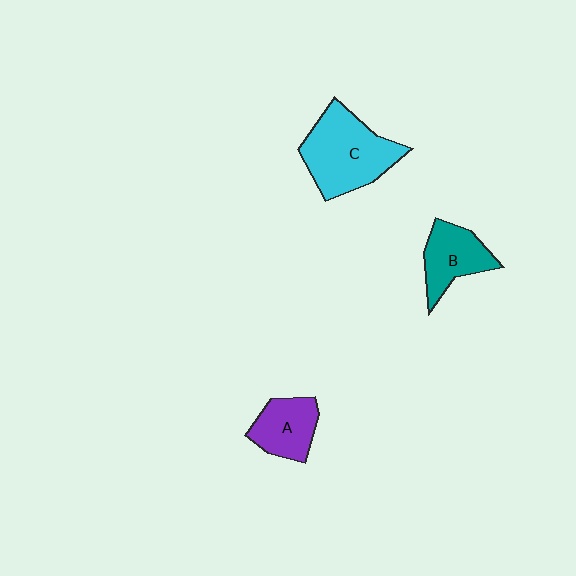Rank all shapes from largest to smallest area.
From largest to smallest: C (cyan), B (teal), A (purple).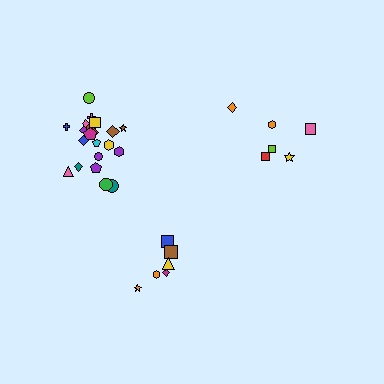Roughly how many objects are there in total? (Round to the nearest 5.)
Roughly 35 objects in total.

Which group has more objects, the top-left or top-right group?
The top-left group.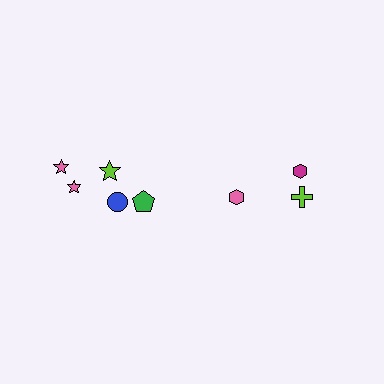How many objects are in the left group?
There are 5 objects.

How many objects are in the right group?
There are 3 objects.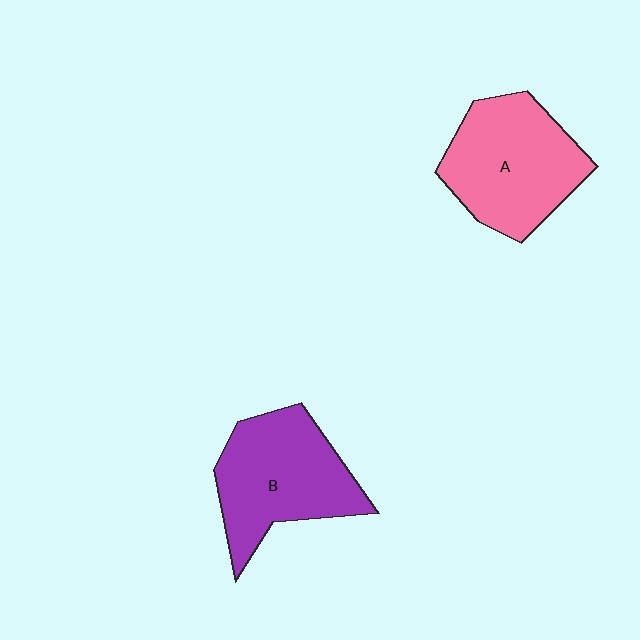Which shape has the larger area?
Shape A (pink).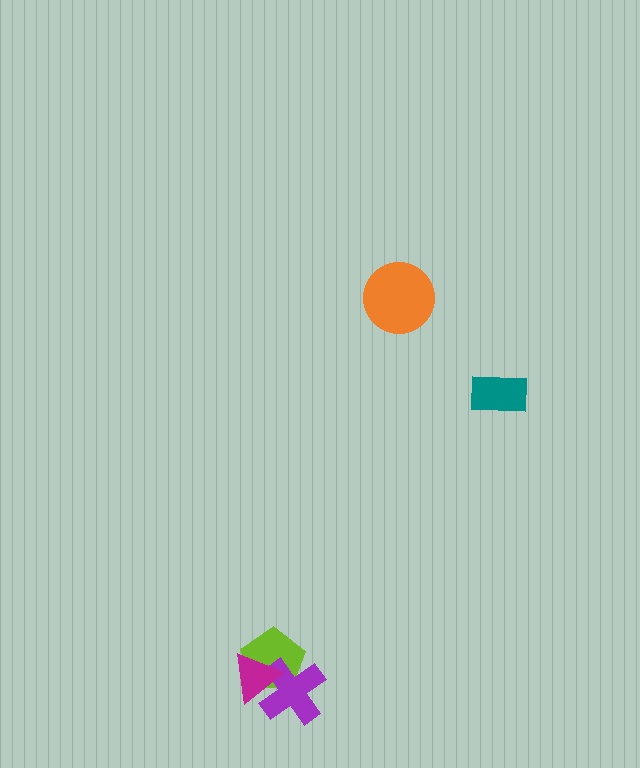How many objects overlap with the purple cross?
2 objects overlap with the purple cross.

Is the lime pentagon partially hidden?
Yes, it is partially covered by another shape.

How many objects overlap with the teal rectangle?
0 objects overlap with the teal rectangle.